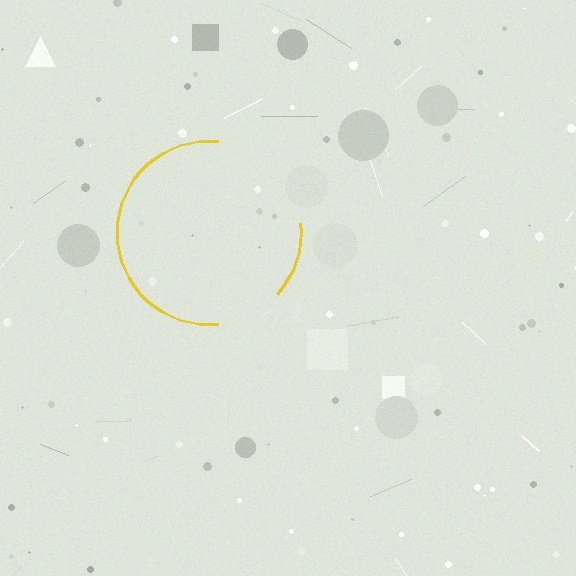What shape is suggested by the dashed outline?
The dashed outline suggests a circle.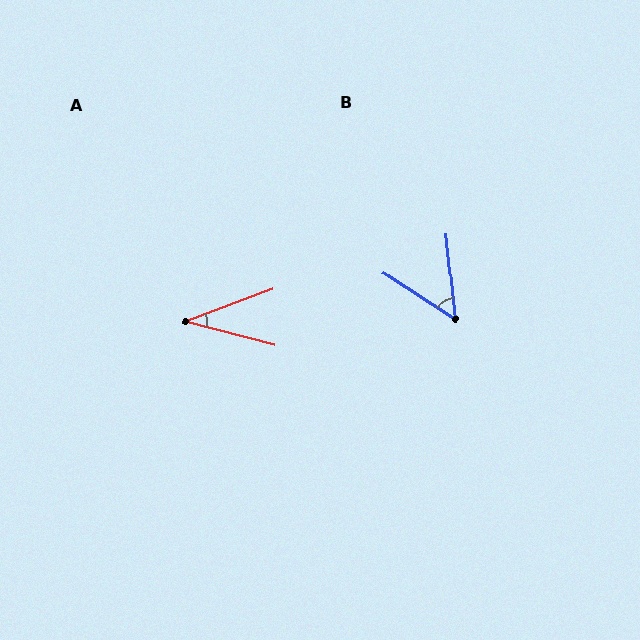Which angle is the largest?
B, at approximately 51 degrees.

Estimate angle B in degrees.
Approximately 51 degrees.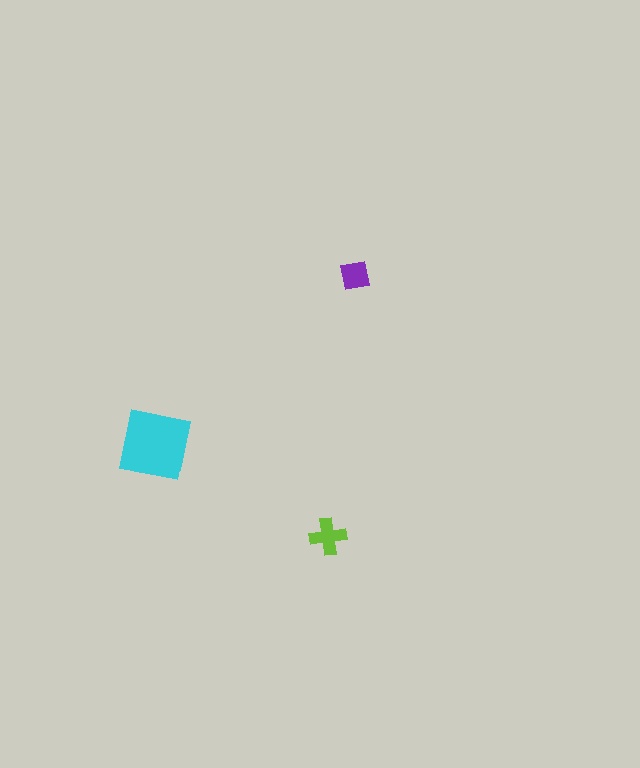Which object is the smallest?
The purple square.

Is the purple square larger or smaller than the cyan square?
Smaller.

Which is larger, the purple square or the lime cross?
The lime cross.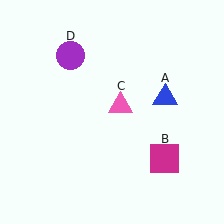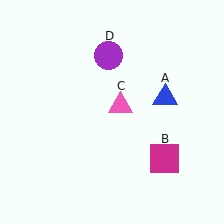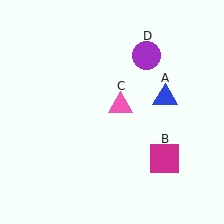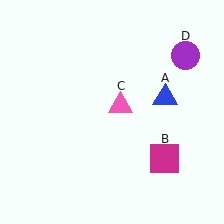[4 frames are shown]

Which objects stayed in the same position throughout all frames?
Blue triangle (object A) and magenta square (object B) and pink triangle (object C) remained stationary.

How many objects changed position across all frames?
1 object changed position: purple circle (object D).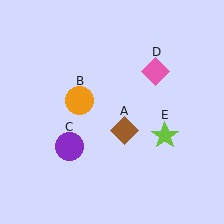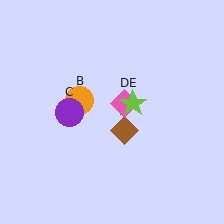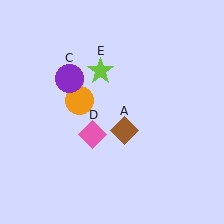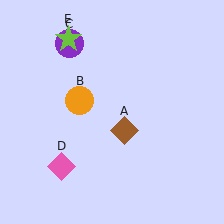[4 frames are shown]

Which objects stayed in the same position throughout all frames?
Brown diamond (object A) and orange circle (object B) remained stationary.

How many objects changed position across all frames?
3 objects changed position: purple circle (object C), pink diamond (object D), lime star (object E).